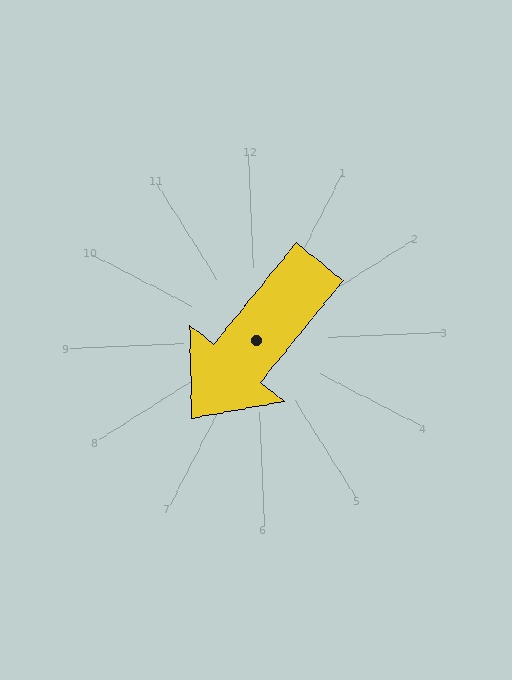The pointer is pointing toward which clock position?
Roughly 7 o'clock.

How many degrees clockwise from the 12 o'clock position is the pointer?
Approximately 222 degrees.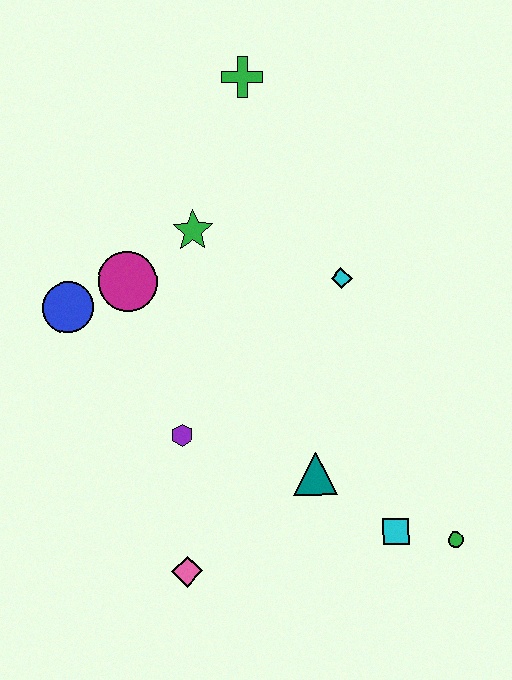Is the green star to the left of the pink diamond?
No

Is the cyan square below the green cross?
Yes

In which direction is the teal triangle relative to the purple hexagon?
The teal triangle is to the right of the purple hexagon.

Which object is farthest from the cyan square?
The green cross is farthest from the cyan square.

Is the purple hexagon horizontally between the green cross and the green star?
No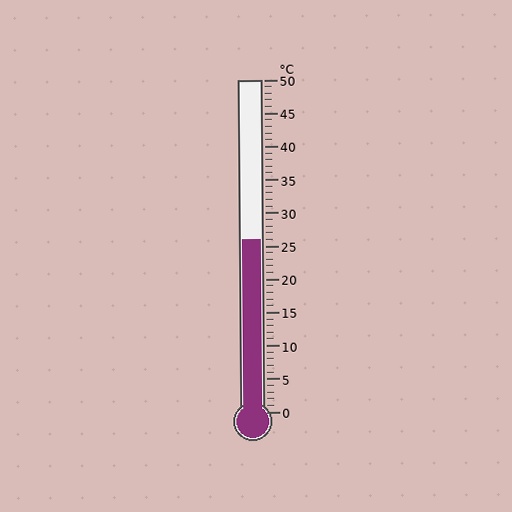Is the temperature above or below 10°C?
The temperature is above 10°C.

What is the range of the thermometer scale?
The thermometer scale ranges from 0°C to 50°C.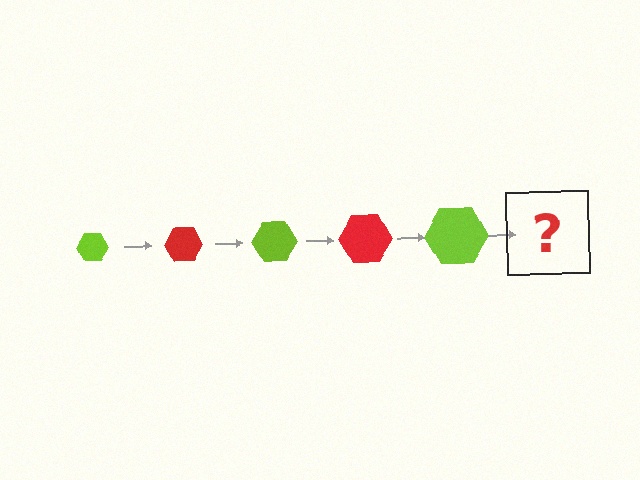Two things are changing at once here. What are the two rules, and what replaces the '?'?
The two rules are that the hexagon grows larger each step and the color cycles through lime and red. The '?' should be a red hexagon, larger than the previous one.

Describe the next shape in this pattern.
It should be a red hexagon, larger than the previous one.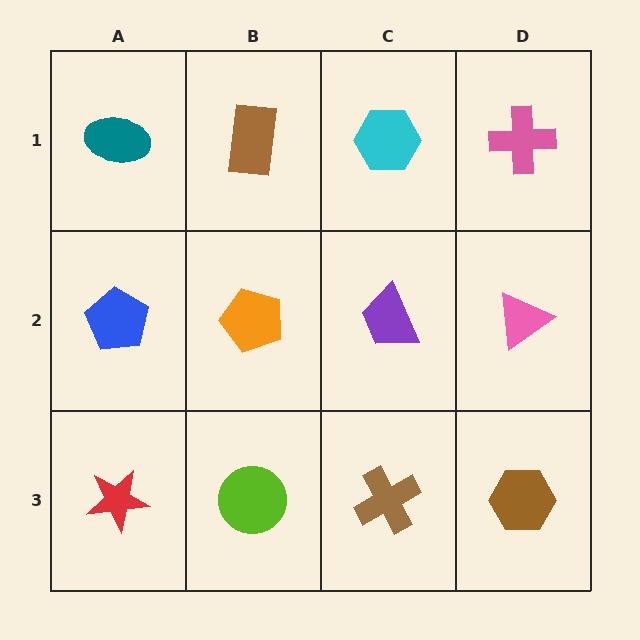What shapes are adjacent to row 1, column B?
An orange pentagon (row 2, column B), a teal ellipse (row 1, column A), a cyan hexagon (row 1, column C).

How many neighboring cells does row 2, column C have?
4.